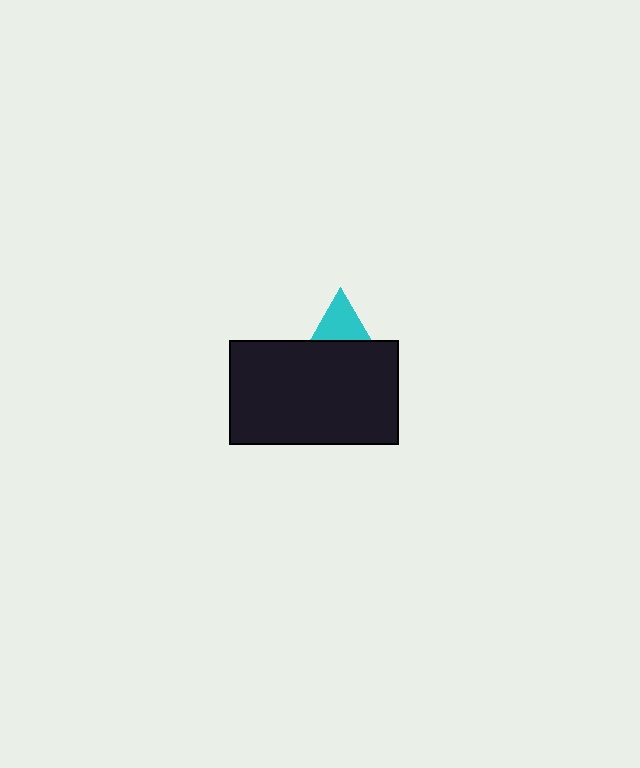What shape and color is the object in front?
The object in front is a black rectangle.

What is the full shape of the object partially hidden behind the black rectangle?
The partially hidden object is a cyan triangle.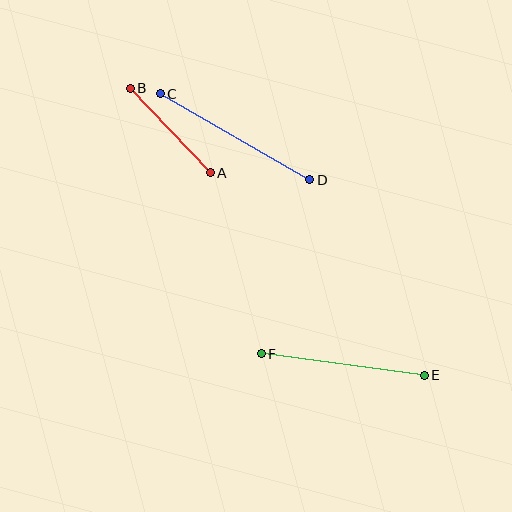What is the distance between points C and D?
The distance is approximately 173 pixels.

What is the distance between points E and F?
The distance is approximately 164 pixels.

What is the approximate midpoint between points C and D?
The midpoint is at approximately (235, 137) pixels.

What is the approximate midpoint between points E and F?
The midpoint is at approximately (343, 364) pixels.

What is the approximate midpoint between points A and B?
The midpoint is at approximately (170, 130) pixels.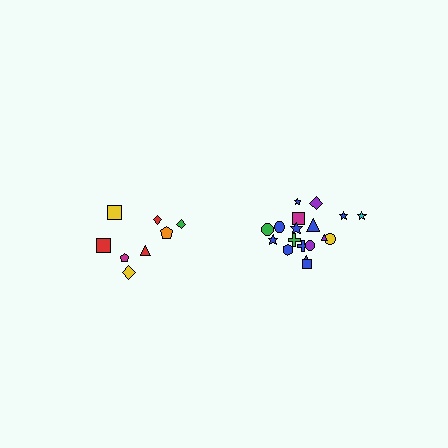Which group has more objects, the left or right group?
The right group.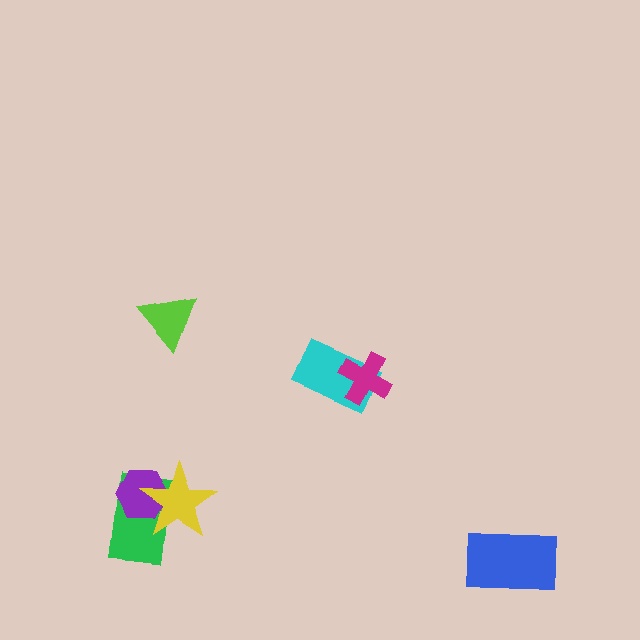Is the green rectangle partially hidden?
Yes, it is partially covered by another shape.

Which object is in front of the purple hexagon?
The yellow star is in front of the purple hexagon.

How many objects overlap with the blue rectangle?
0 objects overlap with the blue rectangle.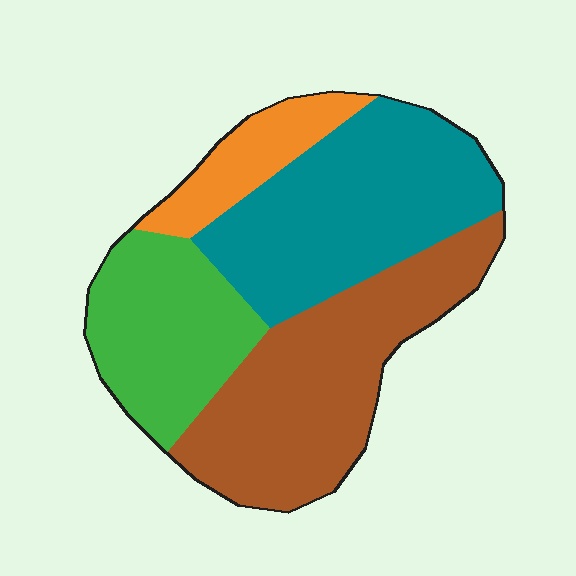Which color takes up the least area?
Orange, at roughly 10%.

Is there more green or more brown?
Brown.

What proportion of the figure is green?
Green covers 22% of the figure.